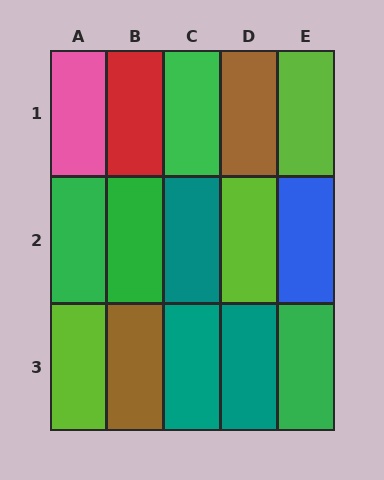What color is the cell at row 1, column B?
Red.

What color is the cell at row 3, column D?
Teal.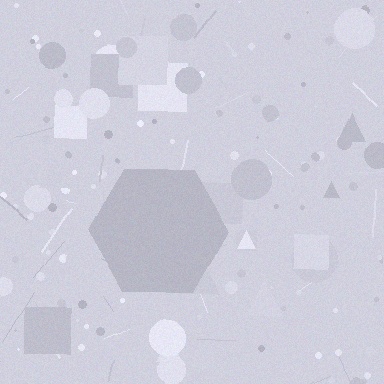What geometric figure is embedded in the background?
A hexagon is embedded in the background.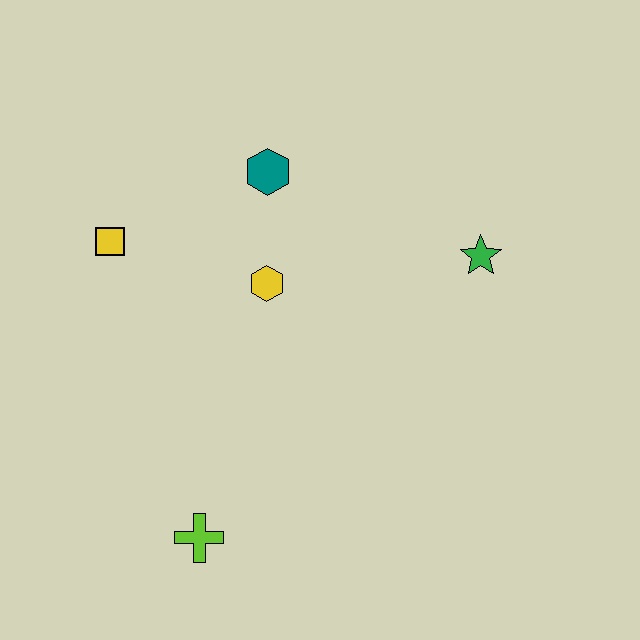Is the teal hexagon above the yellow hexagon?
Yes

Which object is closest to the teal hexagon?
The yellow hexagon is closest to the teal hexagon.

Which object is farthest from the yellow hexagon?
The lime cross is farthest from the yellow hexagon.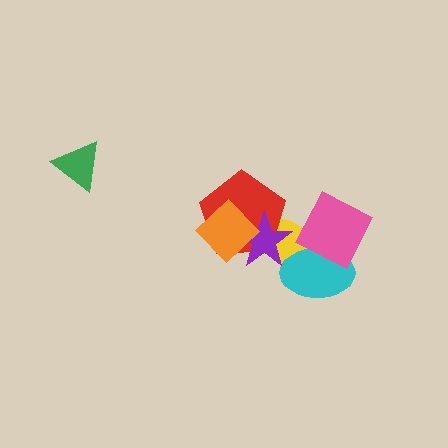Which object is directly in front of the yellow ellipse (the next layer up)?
The cyan ellipse is directly in front of the yellow ellipse.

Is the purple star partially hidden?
Yes, it is partially covered by another shape.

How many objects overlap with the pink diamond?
2 objects overlap with the pink diamond.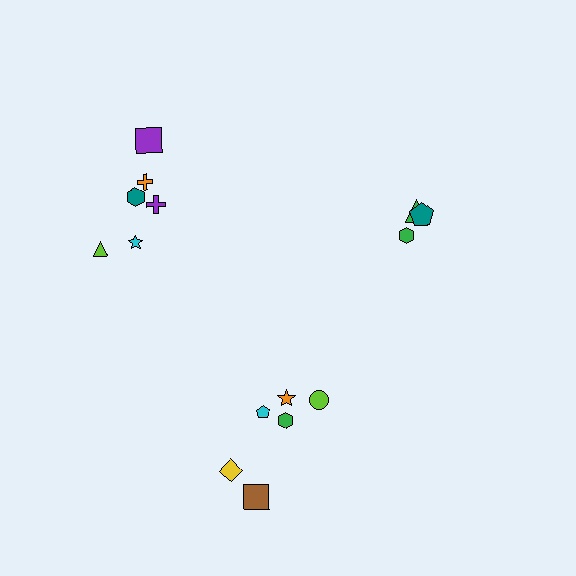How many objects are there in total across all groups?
There are 15 objects.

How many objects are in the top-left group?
There are 6 objects.